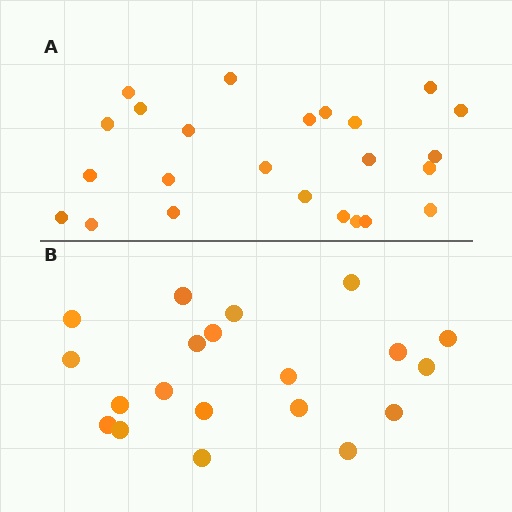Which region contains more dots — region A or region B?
Region A (the top region) has more dots.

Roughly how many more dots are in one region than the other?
Region A has about 4 more dots than region B.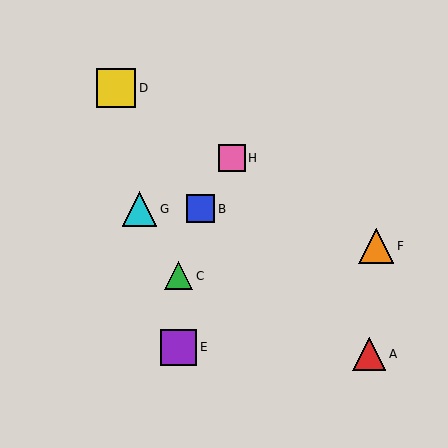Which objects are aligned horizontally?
Objects B, G are aligned horizontally.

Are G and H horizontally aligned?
No, G is at y≈209 and H is at y≈158.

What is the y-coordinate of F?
Object F is at y≈246.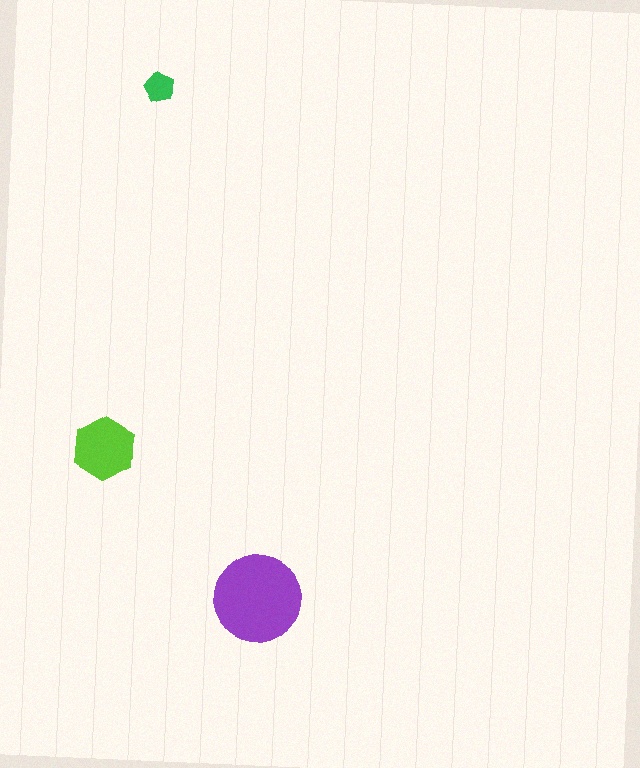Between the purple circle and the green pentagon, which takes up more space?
The purple circle.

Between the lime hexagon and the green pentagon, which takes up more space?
The lime hexagon.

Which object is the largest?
The purple circle.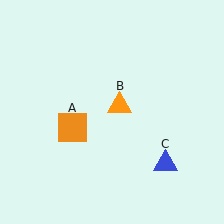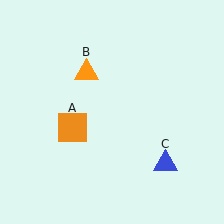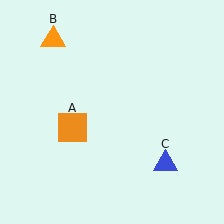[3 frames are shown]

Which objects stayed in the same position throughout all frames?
Orange square (object A) and blue triangle (object C) remained stationary.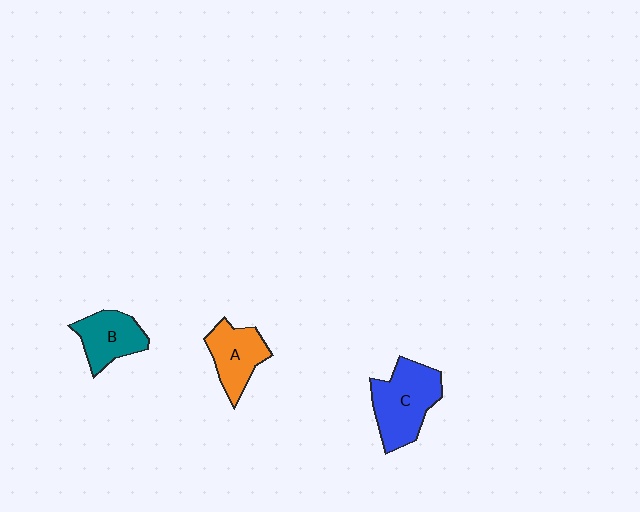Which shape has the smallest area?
Shape B (teal).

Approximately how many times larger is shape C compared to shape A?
Approximately 1.4 times.